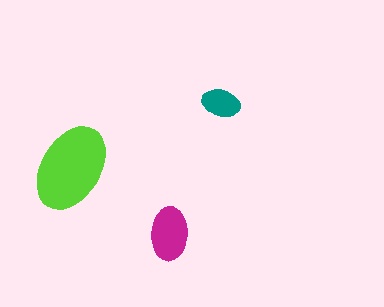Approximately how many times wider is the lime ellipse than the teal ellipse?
About 2.5 times wider.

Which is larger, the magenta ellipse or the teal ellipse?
The magenta one.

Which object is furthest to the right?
The teal ellipse is rightmost.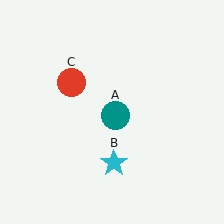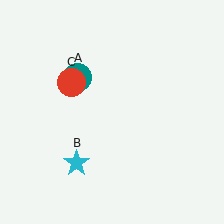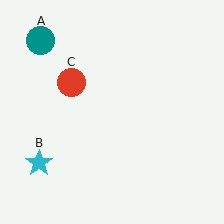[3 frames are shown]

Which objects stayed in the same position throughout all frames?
Red circle (object C) remained stationary.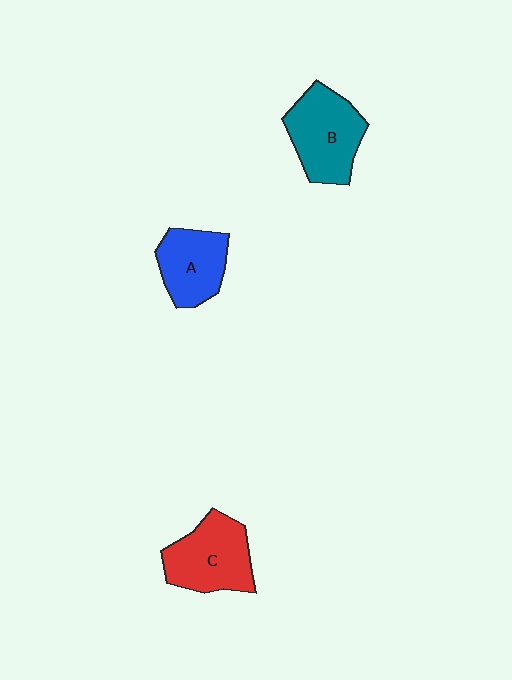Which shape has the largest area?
Shape B (teal).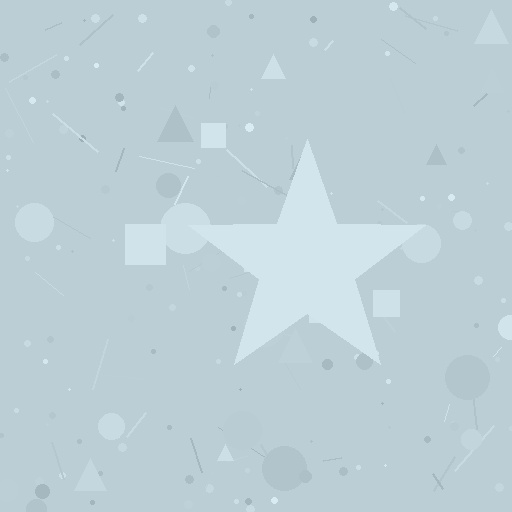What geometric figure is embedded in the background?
A star is embedded in the background.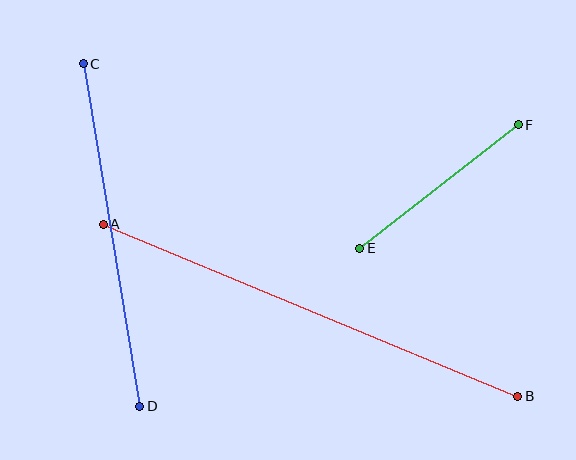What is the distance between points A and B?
The distance is approximately 449 pixels.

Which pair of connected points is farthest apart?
Points A and B are farthest apart.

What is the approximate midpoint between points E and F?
The midpoint is at approximately (439, 187) pixels.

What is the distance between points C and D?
The distance is approximately 347 pixels.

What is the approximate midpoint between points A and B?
The midpoint is at approximately (311, 310) pixels.